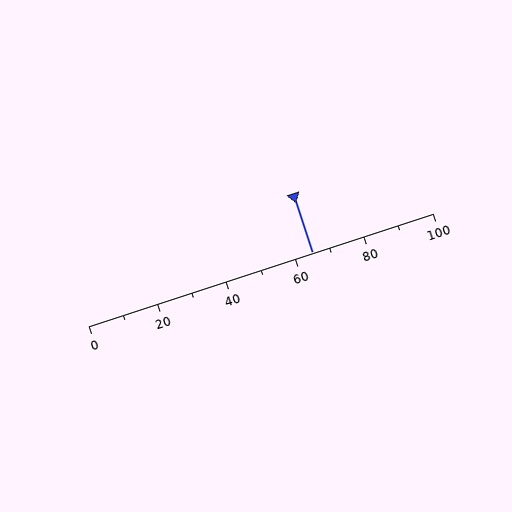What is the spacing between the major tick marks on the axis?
The major ticks are spaced 20 apart.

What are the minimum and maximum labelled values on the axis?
The axis runs from 0 to 100.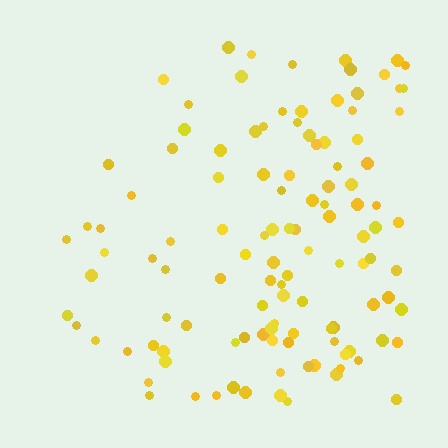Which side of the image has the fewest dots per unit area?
The left.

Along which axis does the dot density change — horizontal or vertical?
Horizontal.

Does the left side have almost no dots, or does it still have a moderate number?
Still a moderate number, just noticeably fewer than the right.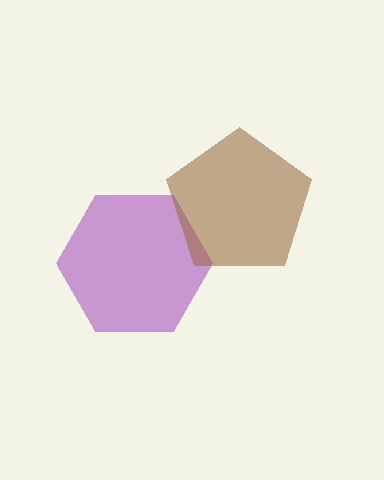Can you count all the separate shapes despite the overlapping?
Yes, there are 2 separate shapes.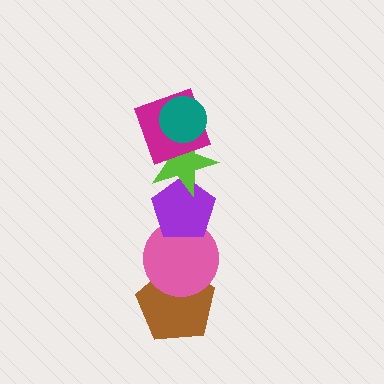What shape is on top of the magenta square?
The teal circle is on top of the magenta square.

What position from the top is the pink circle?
The pink circle is 5th from the top.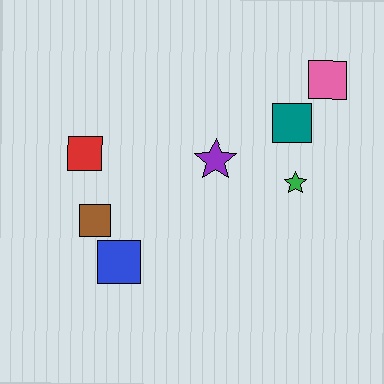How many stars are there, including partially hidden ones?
There are 2 stars.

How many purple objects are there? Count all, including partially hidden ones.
There is 1 purple object.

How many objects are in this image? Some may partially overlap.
There are 7 objects.